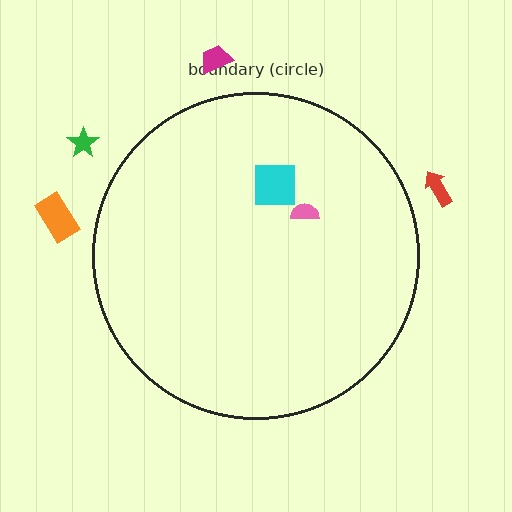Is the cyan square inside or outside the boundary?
Inside.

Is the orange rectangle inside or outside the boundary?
Outside.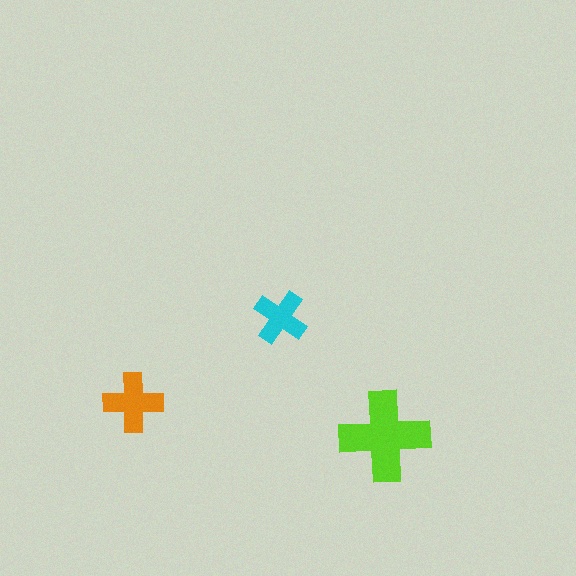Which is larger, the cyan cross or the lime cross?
The lime one.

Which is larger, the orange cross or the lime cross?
The lime one.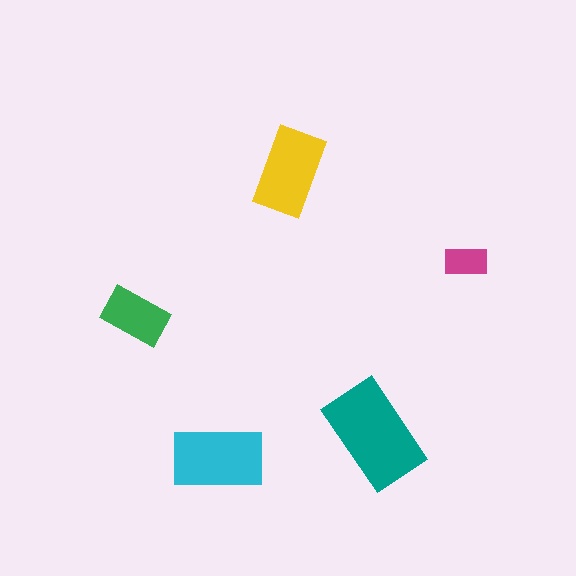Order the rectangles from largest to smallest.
the teal one, the cyan one, the yellow one, the green one, the magenta one.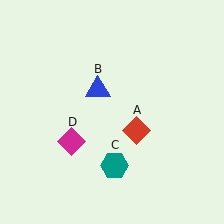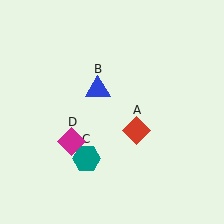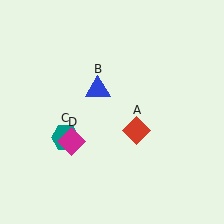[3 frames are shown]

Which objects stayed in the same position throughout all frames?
Red diamond (object A) and blue triangle (object B) and magenta diamond (object D) remained stationary.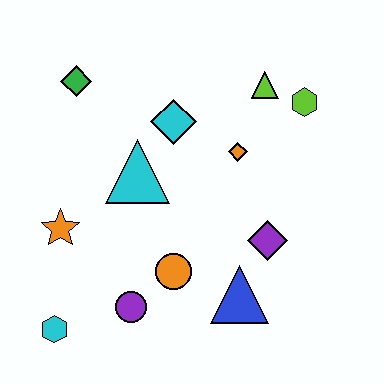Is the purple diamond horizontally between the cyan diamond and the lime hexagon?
Yes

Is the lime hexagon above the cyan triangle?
Yes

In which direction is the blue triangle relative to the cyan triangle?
The blue triangle is below the cyan triangle.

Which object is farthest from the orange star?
The lime hexagon is farthest from the orange star.